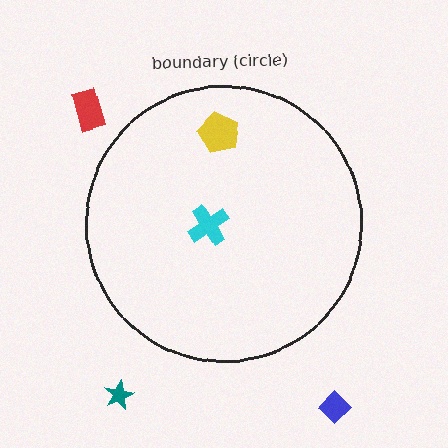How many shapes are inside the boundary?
2 inside, 3 outside.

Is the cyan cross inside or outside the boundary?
Inside.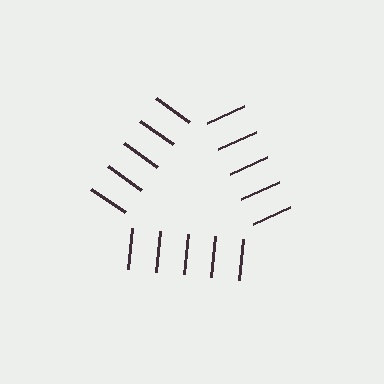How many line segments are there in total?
15 — 5 along each of the 3 edges.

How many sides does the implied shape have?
3 sides — the line-ends trace a triangle.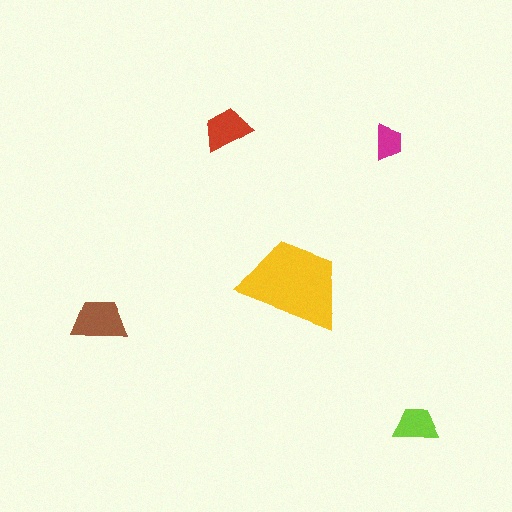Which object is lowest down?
The lime trapezoid is bottommost.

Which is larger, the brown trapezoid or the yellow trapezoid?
The yellow one.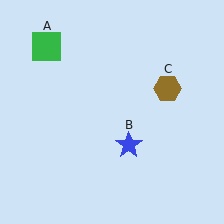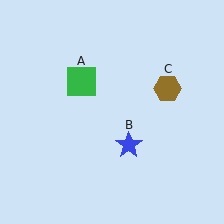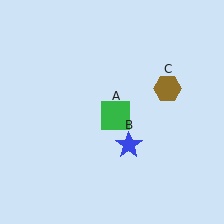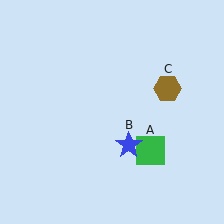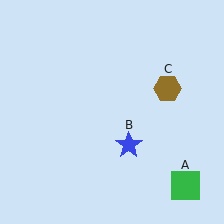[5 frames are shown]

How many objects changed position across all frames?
1 object changed position: green square (object A).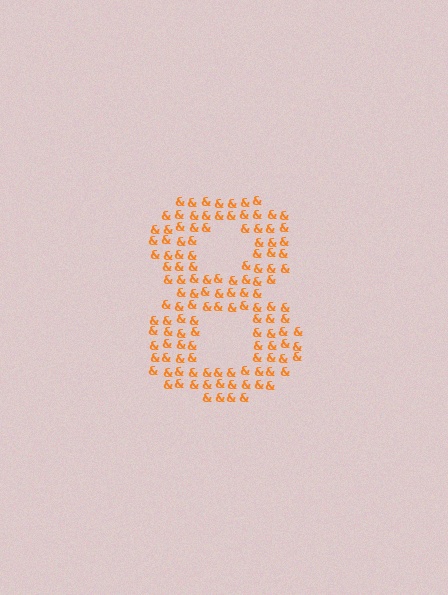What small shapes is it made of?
It is made of small ampersands.